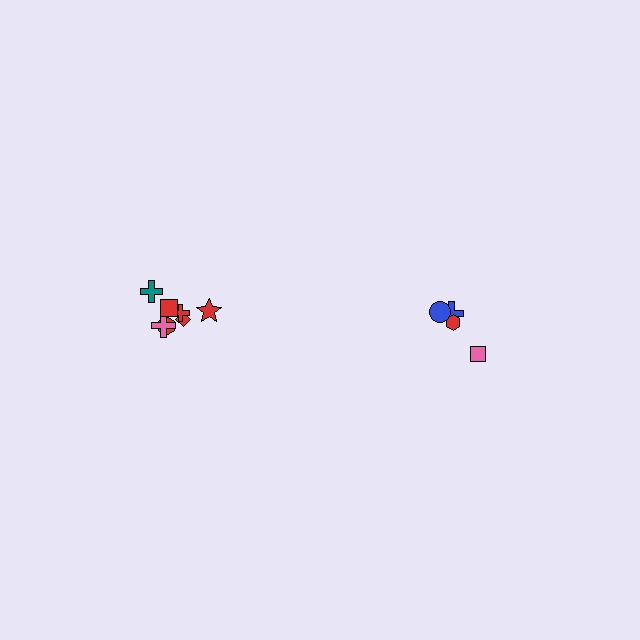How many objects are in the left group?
There are 7 objects.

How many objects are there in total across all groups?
There are 11 objects.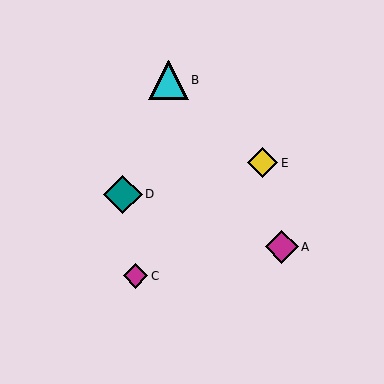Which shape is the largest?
The cyan triangle (labeled B) is the largest.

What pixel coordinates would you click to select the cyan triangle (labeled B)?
Click at (169, 80) to select the cyan triangle B.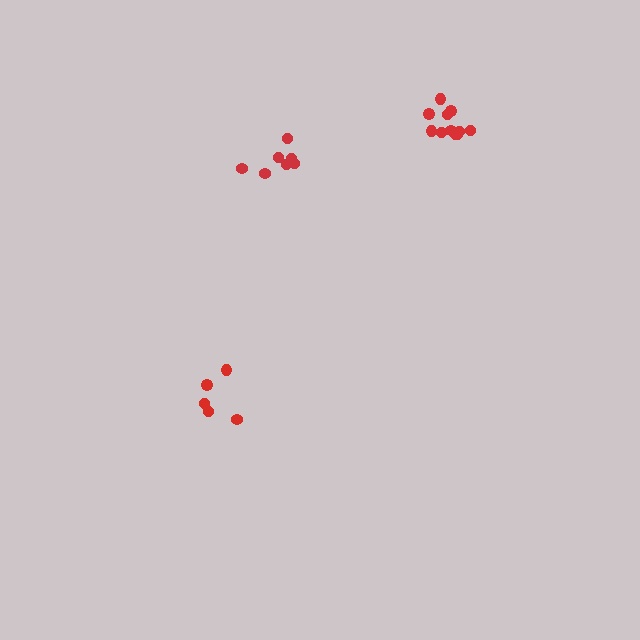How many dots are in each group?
Group 1: 5 dots, Group 2: 7 dots, Group 3: 11 dots (23 total).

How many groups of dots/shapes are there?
There are 3 groups.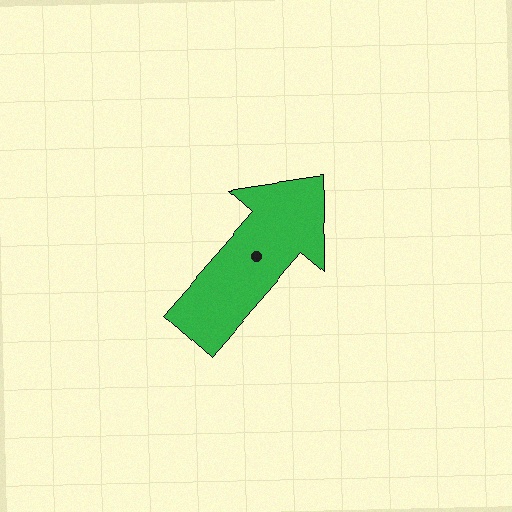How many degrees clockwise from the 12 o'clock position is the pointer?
Approximately 41 degrees.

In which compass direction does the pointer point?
Northeast.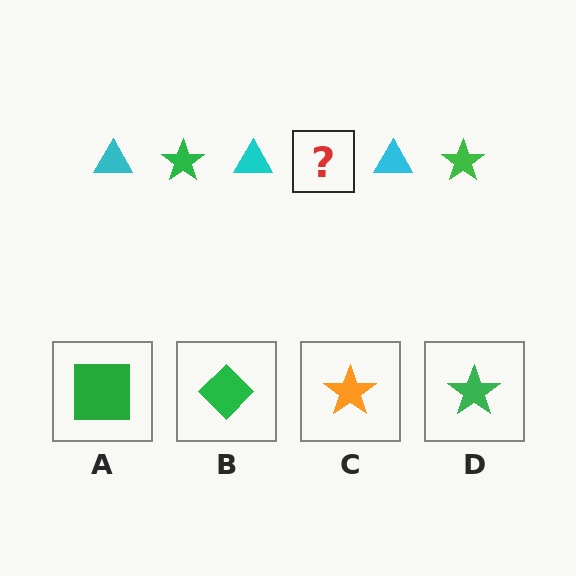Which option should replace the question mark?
Option D.